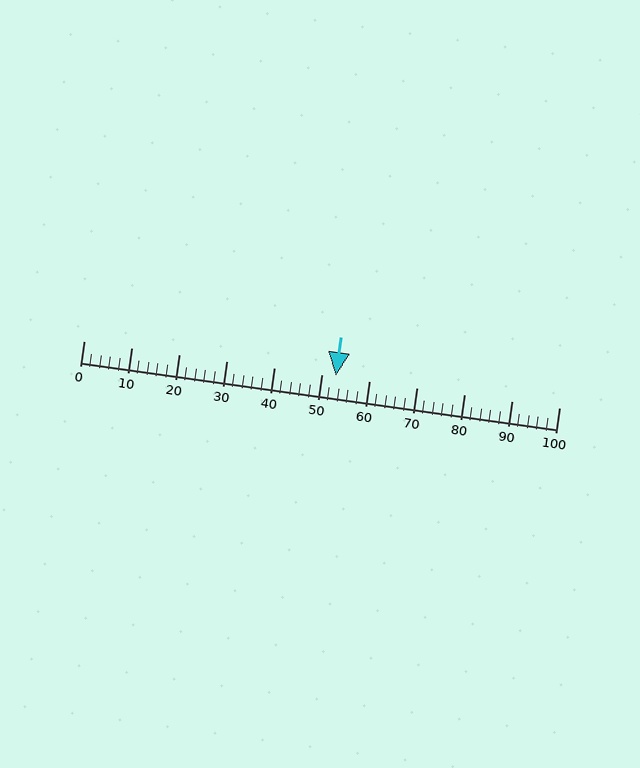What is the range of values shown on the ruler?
The ruler shows values from 0 to 100.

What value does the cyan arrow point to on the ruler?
The cyan arrow points to approximately 53.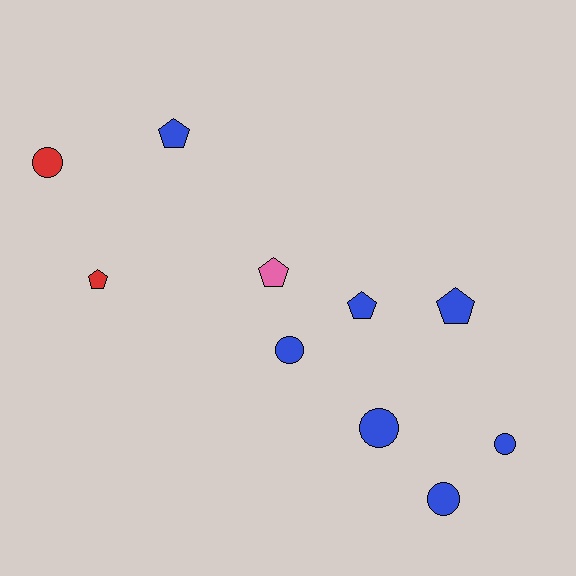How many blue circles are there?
There are 4 blue circles.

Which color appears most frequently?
Blue, with 7 objects.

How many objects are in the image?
There are 10 objects.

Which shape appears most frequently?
Circle, with 5 objects.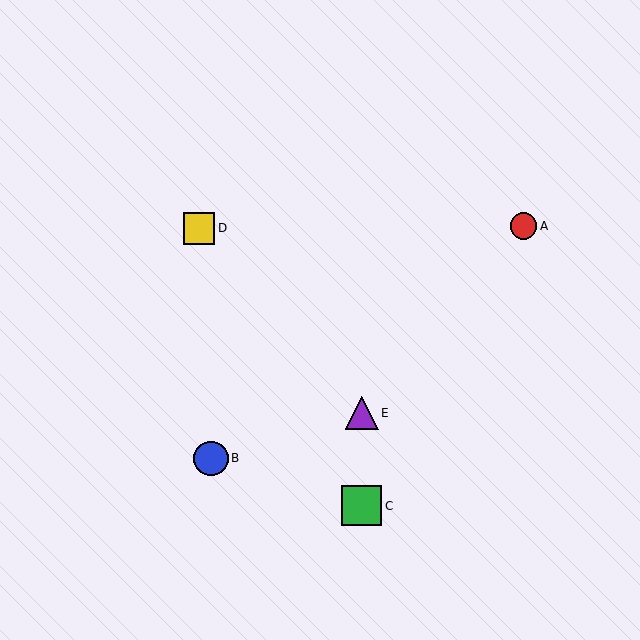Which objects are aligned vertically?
Objects C, E are aligned vertically.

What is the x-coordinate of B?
Object B is at x≈211.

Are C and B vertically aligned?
No, C is at x≈362 and B is at x≈211.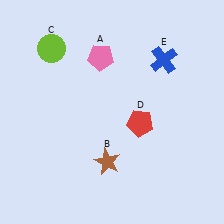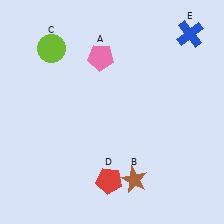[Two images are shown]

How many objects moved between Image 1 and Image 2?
3 objects moved between the two images.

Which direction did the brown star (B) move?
The brown star (B) moved right.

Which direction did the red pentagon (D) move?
The red pentagon (D) moved down.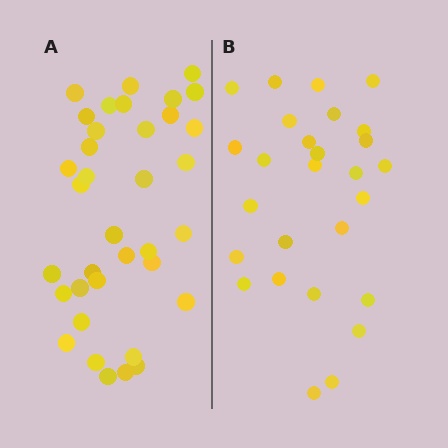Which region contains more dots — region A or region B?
Region A (the left region) has more dots.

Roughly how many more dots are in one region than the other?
Region A has roughly 8 or so more dots than region B.